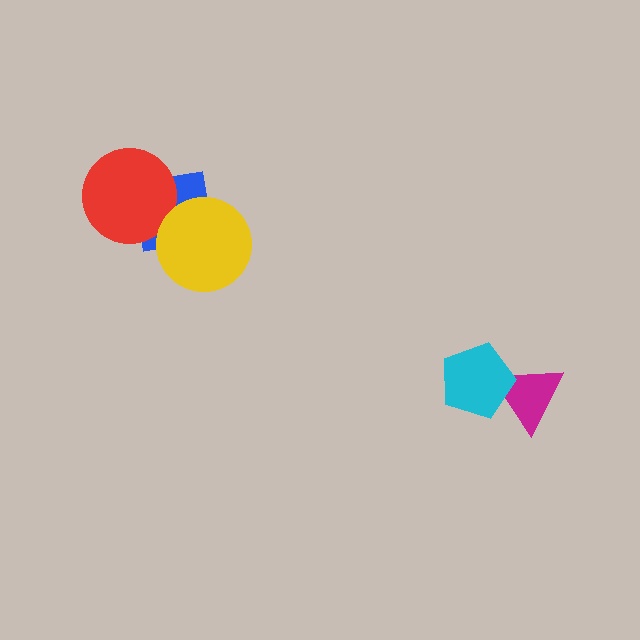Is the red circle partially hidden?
No, no other shape covers it.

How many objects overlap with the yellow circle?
1 object overlaps with the yellow circle.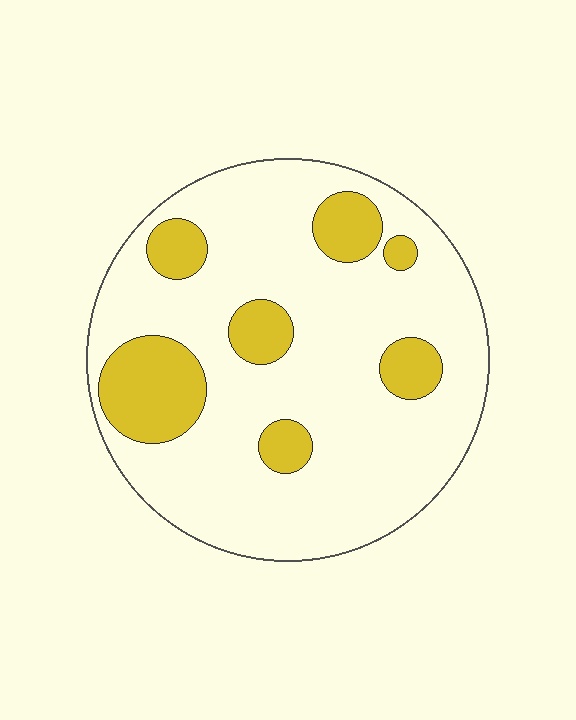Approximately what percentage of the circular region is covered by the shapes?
Approximately 20%.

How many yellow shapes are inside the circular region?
7.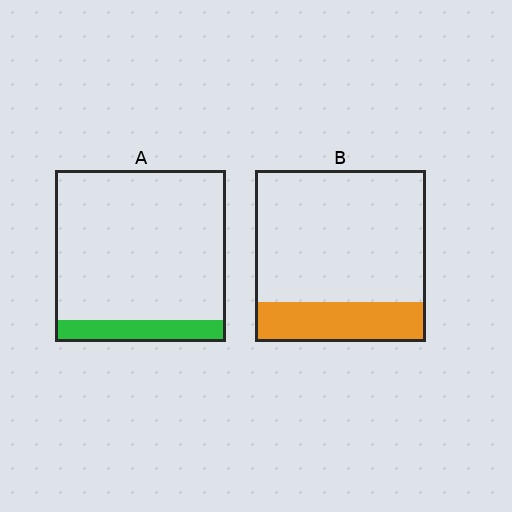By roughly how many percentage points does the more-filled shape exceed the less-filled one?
By roughly 10 percentage points (B over A).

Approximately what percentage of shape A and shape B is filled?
A is approximately 15% and B is approximately 25%.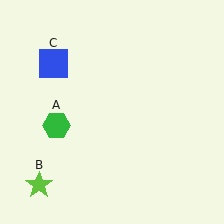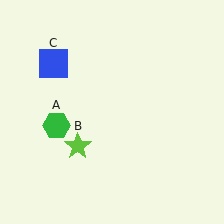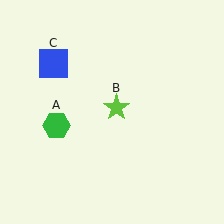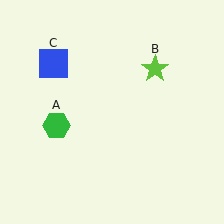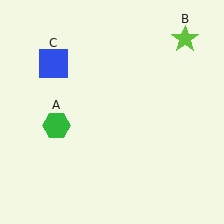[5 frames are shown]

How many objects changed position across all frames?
1 object changed position: lime star (object B).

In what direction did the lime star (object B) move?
The lime star (object B) moved up and to the right.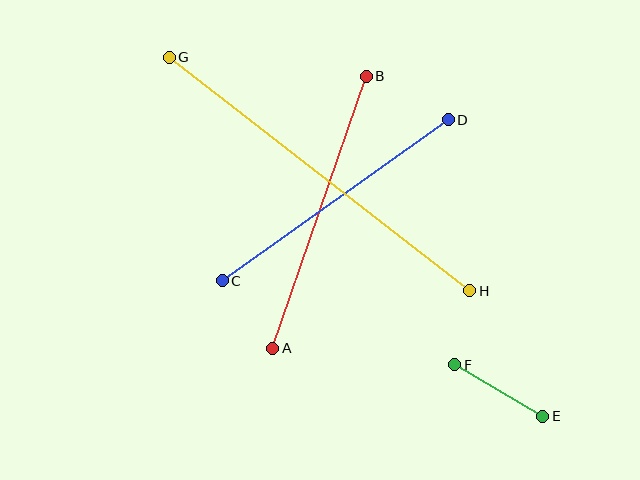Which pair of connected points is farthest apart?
Points G and H are farthest apart.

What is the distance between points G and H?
The distance is approximately 381 pixels.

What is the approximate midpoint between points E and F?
The midpoint is at approximately (499, 391) pixels.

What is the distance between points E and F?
The distance is approximately 102 pixels.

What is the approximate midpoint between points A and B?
The midpoint is at approximately (320, 212) pixels.